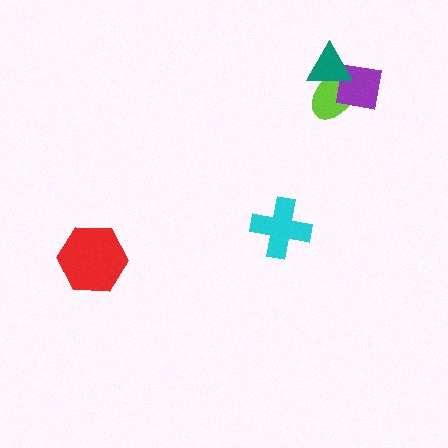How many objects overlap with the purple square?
2 objects overlap with the purple square.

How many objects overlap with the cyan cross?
0 objects overlap with the cyan cross.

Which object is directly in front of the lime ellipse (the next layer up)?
The purple square is directly in front of the lime ellipse.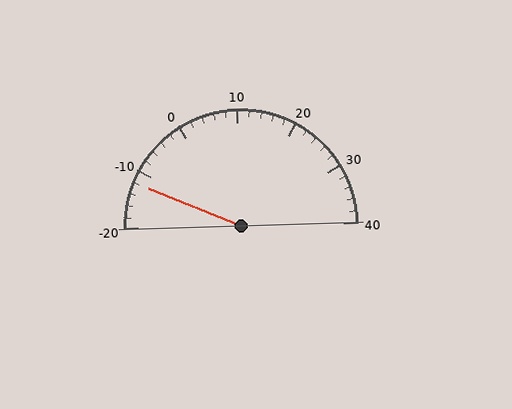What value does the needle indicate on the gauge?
The needle indicates approximately -12.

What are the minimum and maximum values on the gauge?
The gauge ranges from -20 to 40.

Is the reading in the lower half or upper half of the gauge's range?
The reading is in the lower half of the range (-20 to 40).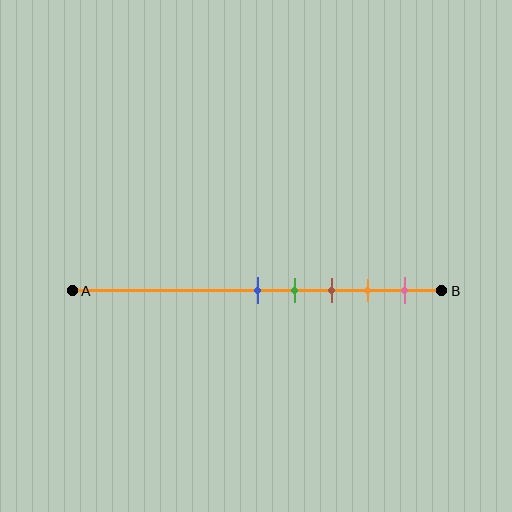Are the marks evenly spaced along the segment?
Yes, the marks are approximately evenly spaced.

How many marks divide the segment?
There are 5 marks dividing the segment.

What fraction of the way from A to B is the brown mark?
The brown mark is approximately 70% (0.7) of the way from A to B.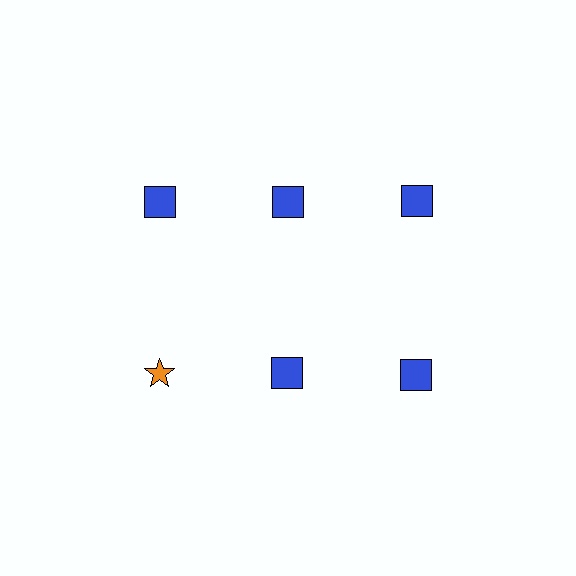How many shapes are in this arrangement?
There are 6 shapes arranged in a grid pattern.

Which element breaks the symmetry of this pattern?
The orange star in the second row, leftmost column breaks the symmetry. All other shapes are blue squares.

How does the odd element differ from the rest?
It differs in both color (orange instead of blue) and shape (star instead of square).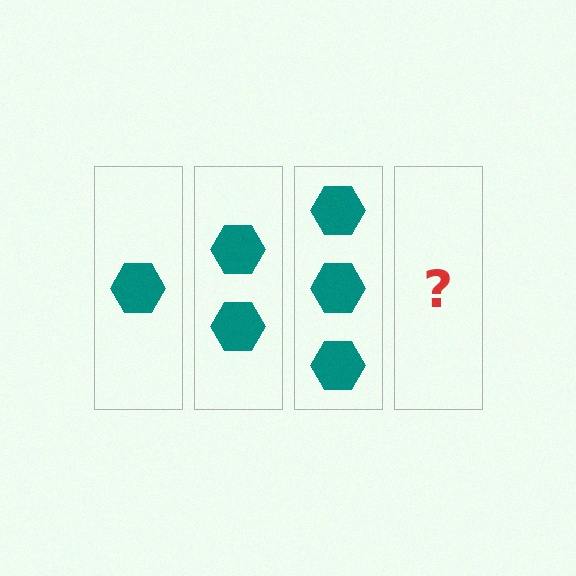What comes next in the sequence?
The next element should be 4 hexagons.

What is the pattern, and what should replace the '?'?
The pattern is that each step adds one more hexagon. The '?' should be 4 hexagons.